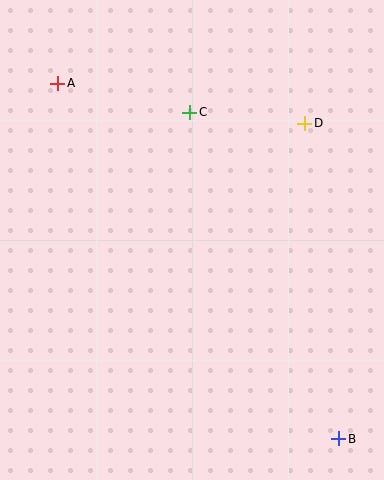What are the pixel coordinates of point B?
Point B is at (339, 439).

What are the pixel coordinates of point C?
Point C is at (190, 112).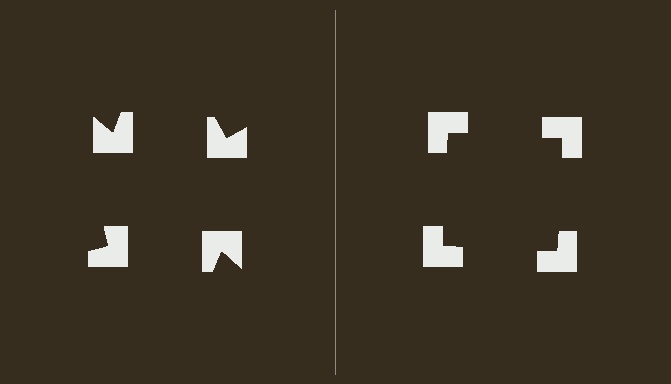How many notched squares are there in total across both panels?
8 — 4 on each side.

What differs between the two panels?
The notched squares are positioned identically on both sides; only the wedge orientations differ. On the right they align to a square; on the left they are misaligned.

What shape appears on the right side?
An illusory square.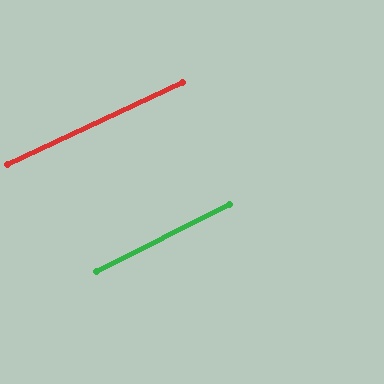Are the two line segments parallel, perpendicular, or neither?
Parallel — their directions differ by only 1.6°.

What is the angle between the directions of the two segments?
Approximately 2 degrees.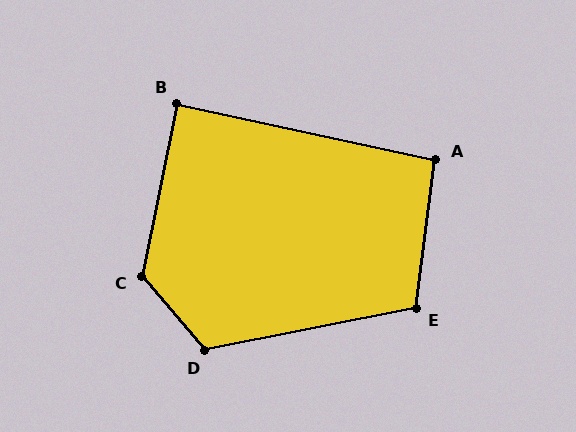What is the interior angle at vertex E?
Approximately 109 degrees (obtuse).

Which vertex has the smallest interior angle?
B, at approximately 89 degrees.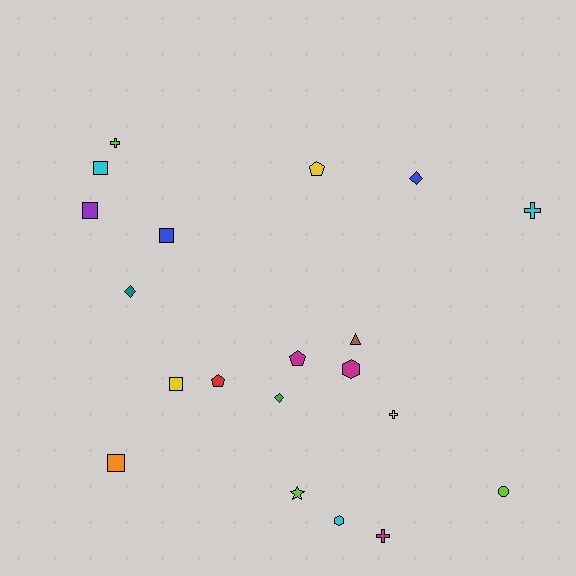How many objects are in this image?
There are 20 objects.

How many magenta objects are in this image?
There are 3 magenta objects.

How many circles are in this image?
There is 1 circle.